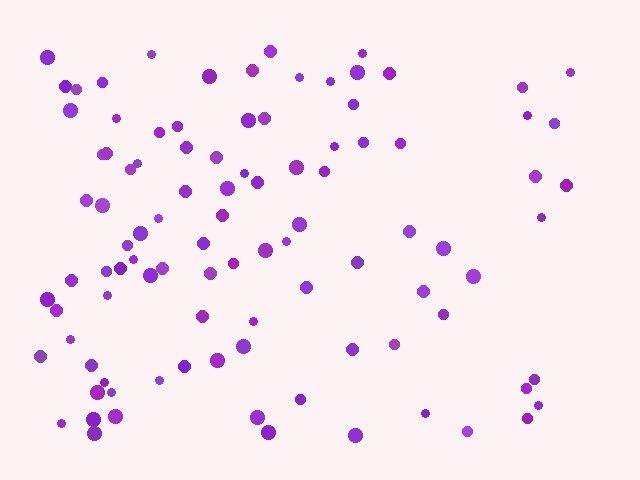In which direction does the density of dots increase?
From right to left, with the left side densest.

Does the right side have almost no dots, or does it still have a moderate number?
Still a moderate number, just noticeably fewer than the left.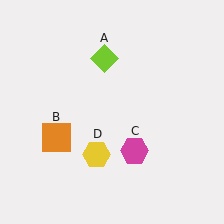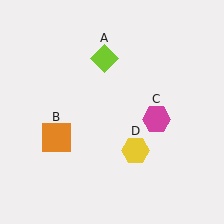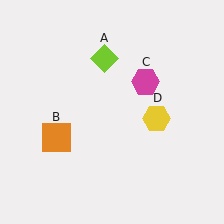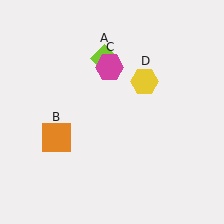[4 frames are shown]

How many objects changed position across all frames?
2 objects changed position: magenta hexagon (object C), yellow hexagon (object D).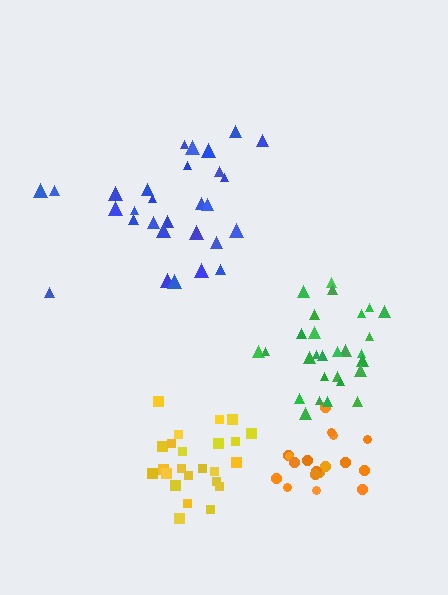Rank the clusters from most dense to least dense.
orange, green, yellow, blue.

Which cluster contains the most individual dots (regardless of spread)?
Blue (29).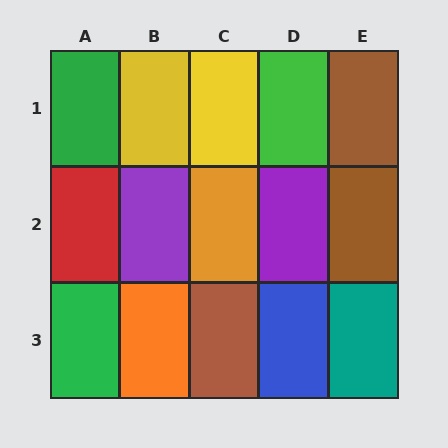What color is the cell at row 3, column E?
Teal.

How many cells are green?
3 cells are green.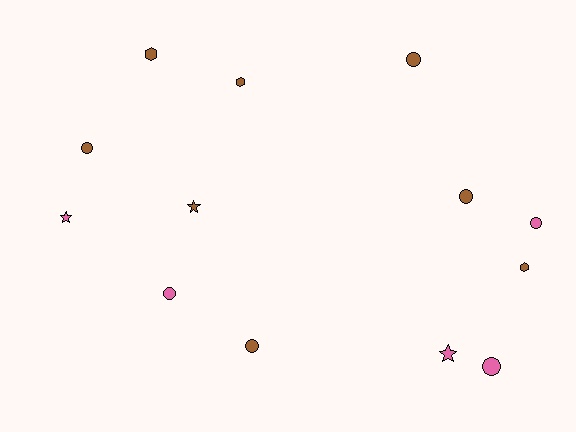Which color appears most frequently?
Brown, with 8 objects.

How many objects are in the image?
There are 13 objects.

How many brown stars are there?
There is 1 brown star.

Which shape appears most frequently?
Circle, with 7 objects.